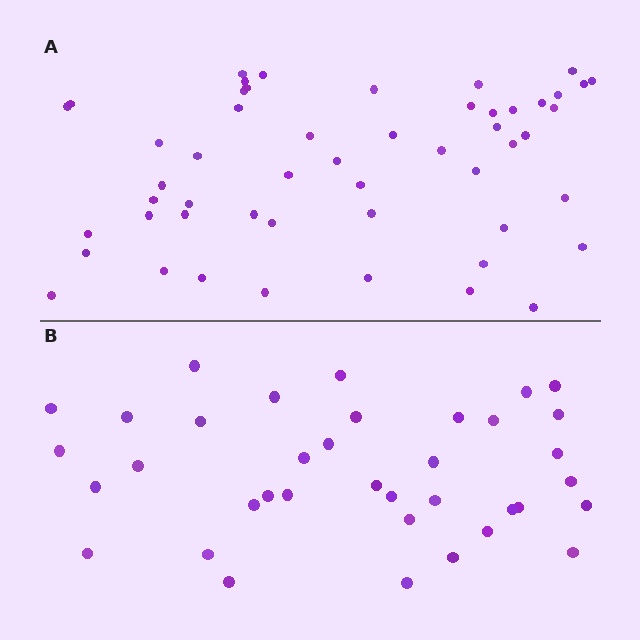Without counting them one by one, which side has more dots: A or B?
Region A (the top region) has more dots.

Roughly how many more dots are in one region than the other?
Region A has approximately 15 more dots than region B.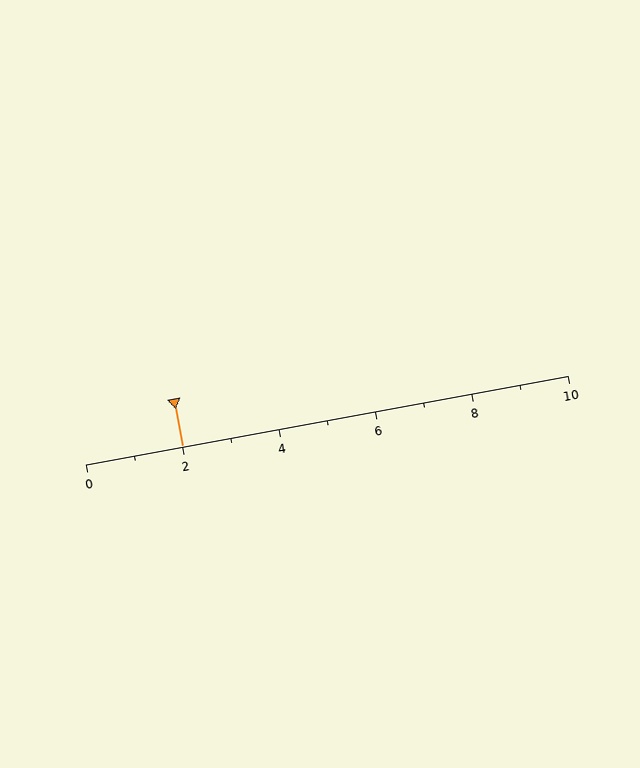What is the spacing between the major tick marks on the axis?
The major ticks are spaced 2 apart.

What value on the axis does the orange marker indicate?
The marker indicates approximately 2.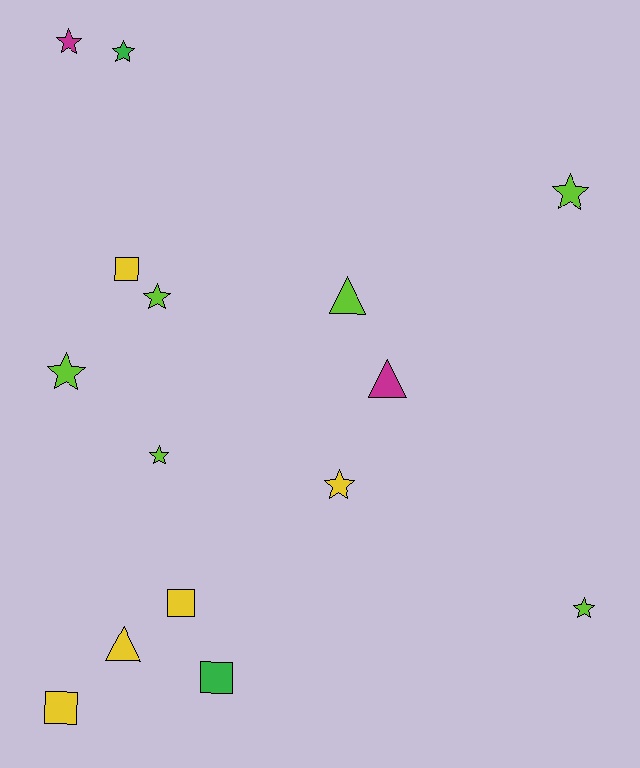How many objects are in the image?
There are 15 objects.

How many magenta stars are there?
There is 1 magenta star.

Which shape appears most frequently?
Star, with 8 objects.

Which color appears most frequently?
Lime, with 6 objects.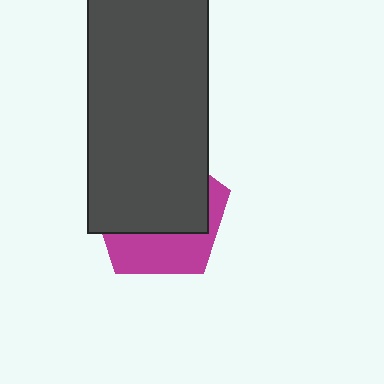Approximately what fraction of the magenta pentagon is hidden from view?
Roughly 64% of the magenta pentagon is hidden behind the dark gray rectangle.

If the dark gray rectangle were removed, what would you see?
You would see the complete magenta pentagon.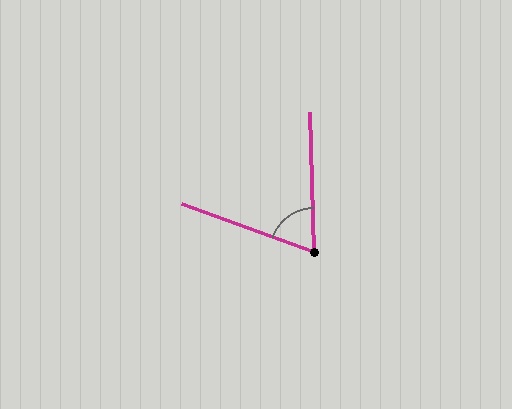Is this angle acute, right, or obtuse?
It is acute.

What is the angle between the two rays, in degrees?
Approximately 69 degrees.